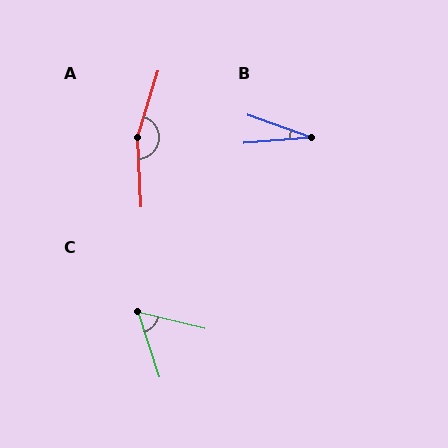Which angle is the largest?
A, at approximately 160 degrees.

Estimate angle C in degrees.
Approximately 58 degrees.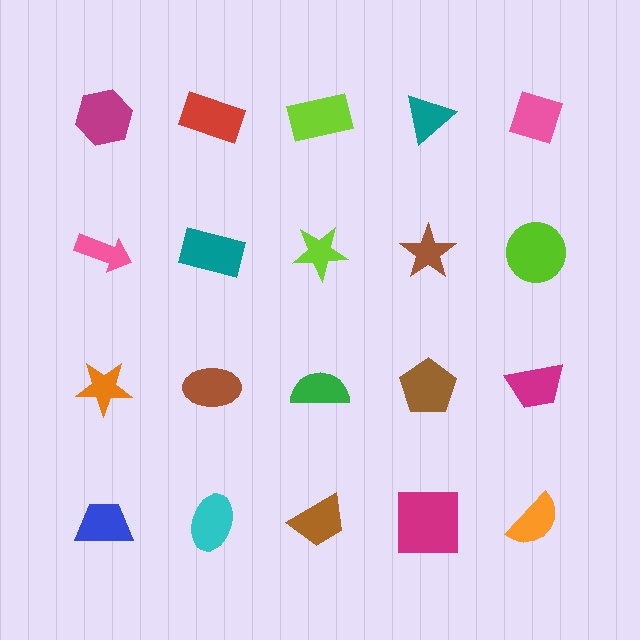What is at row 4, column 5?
An orange semicircle.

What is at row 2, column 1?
A pink arrow.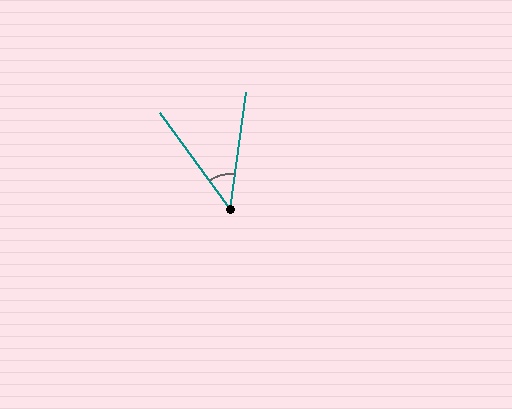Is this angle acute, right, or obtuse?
It is acute.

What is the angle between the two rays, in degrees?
Approximately 44 degrees.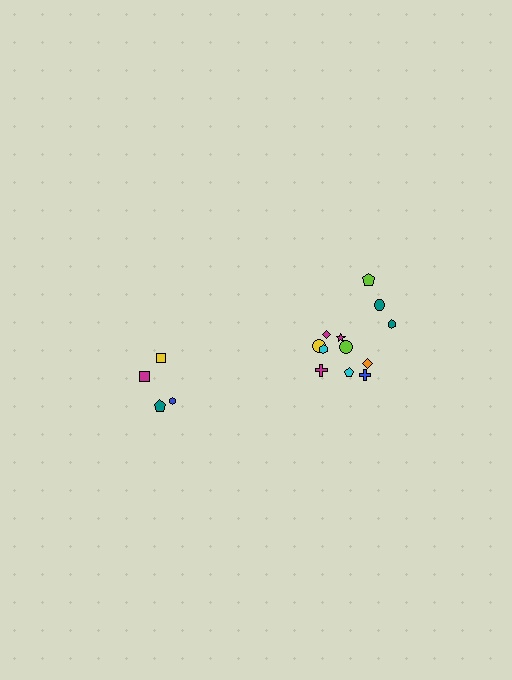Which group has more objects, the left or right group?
The right group.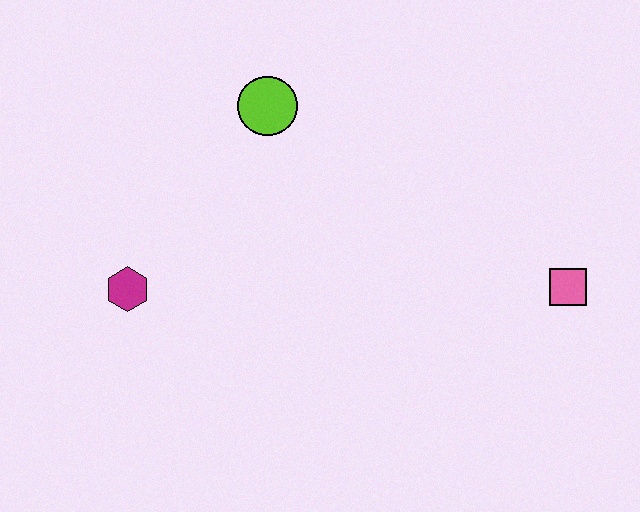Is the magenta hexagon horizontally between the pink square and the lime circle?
No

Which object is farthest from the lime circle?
The pink square is farthest from the lime circle.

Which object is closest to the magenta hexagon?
The lime circle is closest to the magenta hexagon.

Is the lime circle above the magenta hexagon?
Yes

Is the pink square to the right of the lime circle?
Yes